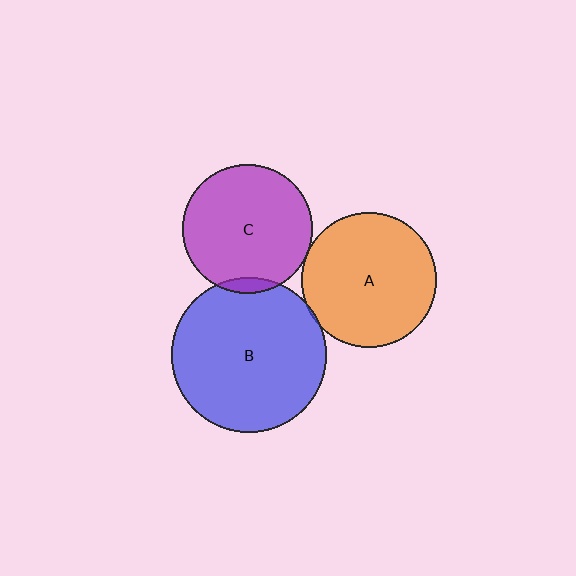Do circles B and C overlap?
Yes.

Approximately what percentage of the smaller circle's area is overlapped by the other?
Approximately 5%.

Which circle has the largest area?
Circle B (blue).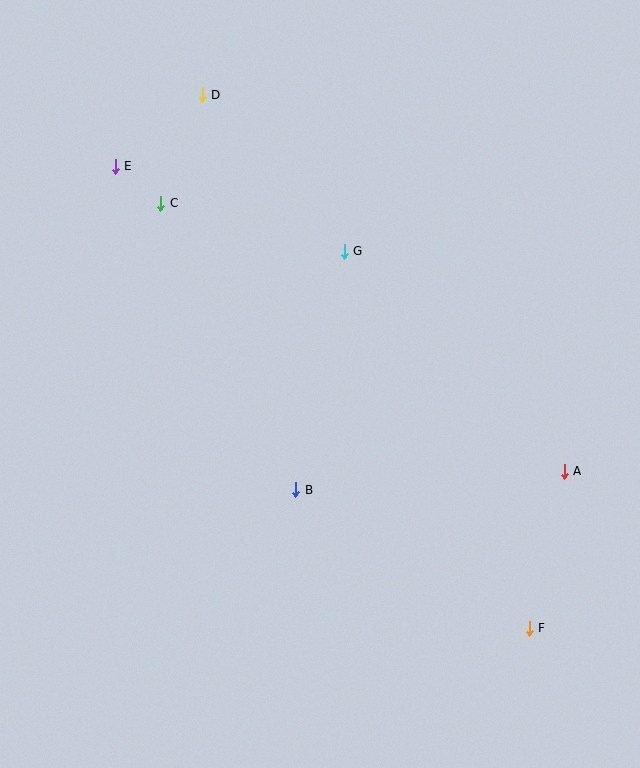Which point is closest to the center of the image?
Point B at (296, 490) is closest to the center.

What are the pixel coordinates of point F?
Point F is at (529, 628).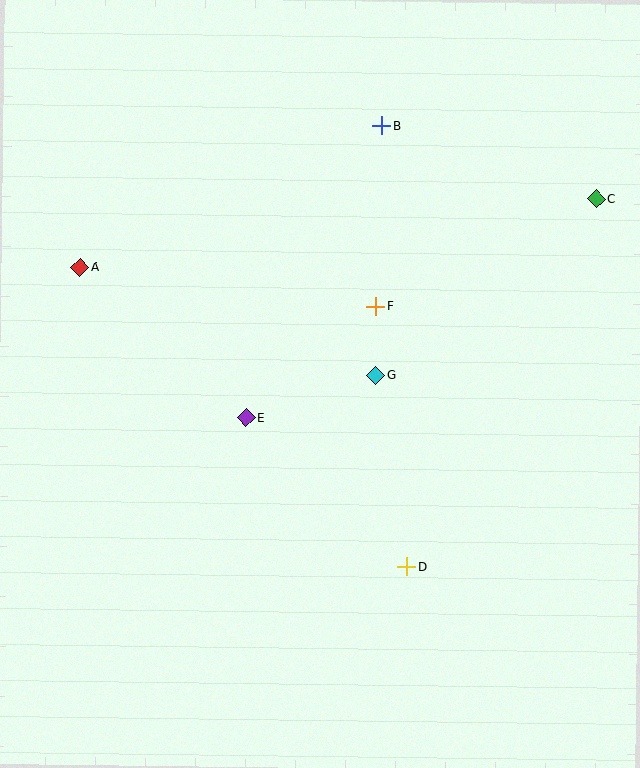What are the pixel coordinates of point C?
Point C is at (596, 199).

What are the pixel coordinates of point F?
Point F is at (376, 306).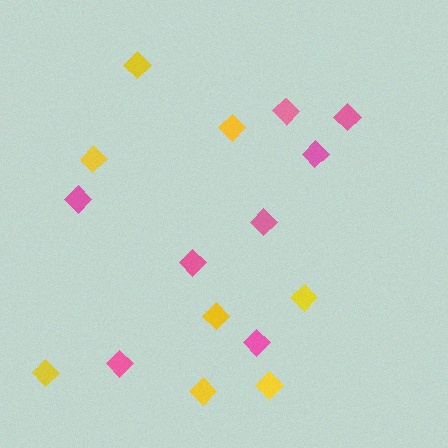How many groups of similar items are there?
There are 2 groups: one group of yellow diamonds (8) and one group of pink diamonds (8).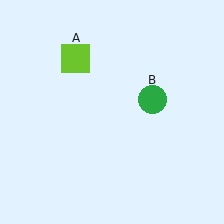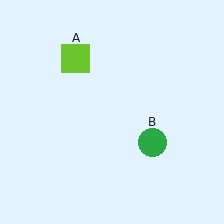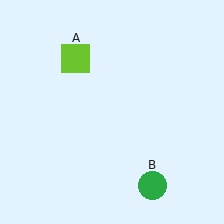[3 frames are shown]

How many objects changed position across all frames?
1 object changed position: green circle (object B).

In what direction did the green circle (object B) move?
The green circle (object B) moved down.